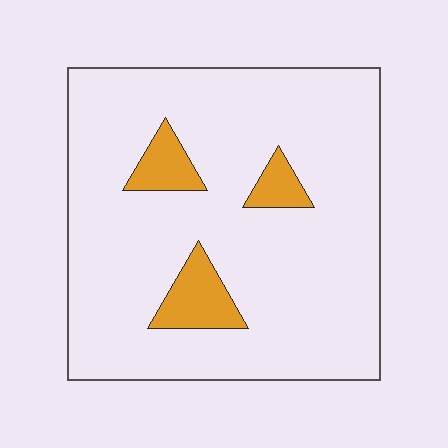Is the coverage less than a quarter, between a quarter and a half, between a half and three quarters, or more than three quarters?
Less than a quarter.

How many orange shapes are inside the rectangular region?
3.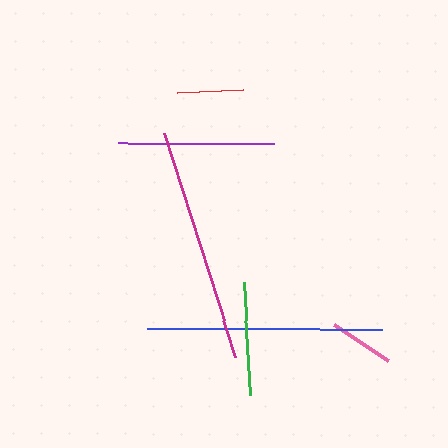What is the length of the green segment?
The green segment is approximately 114 pixels long.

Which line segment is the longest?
The blue line is the longest at approximately 235 pixels.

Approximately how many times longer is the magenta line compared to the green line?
The magenta line is approximately 2.1 times the length of the green line.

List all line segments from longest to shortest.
From longest to shortest: blue, magenta, purple, green, red, pink.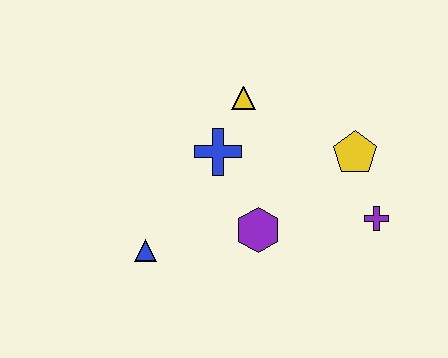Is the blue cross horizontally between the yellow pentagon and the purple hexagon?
No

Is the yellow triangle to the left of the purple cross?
Yes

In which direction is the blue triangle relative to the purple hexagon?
The blue triangle is to the left of the purple hexagon.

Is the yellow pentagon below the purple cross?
No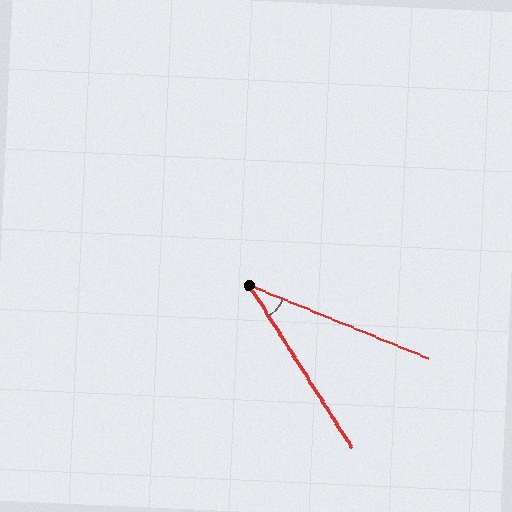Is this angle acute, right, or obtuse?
It is acute.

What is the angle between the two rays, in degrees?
Approximately 35 degrees.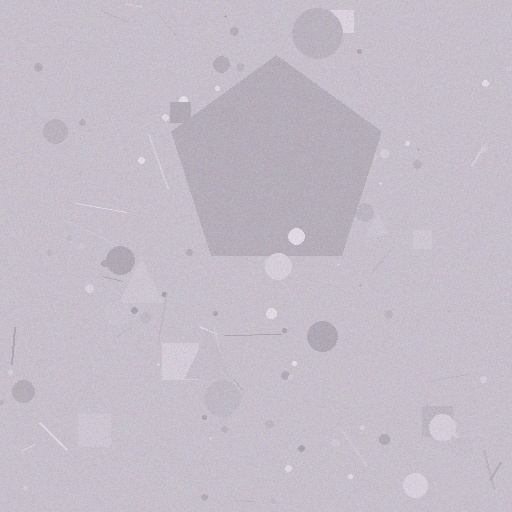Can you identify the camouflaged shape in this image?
The camouflaged shape is a pentagon.